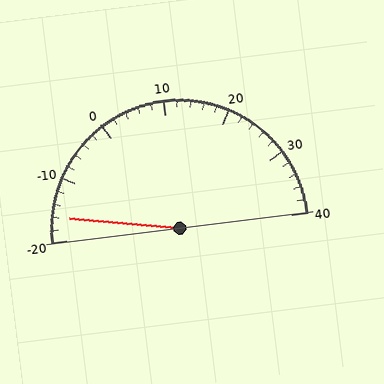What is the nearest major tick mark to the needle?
The nearest major tick mark is -20.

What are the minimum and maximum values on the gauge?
The gauge ranges from -20 to 40.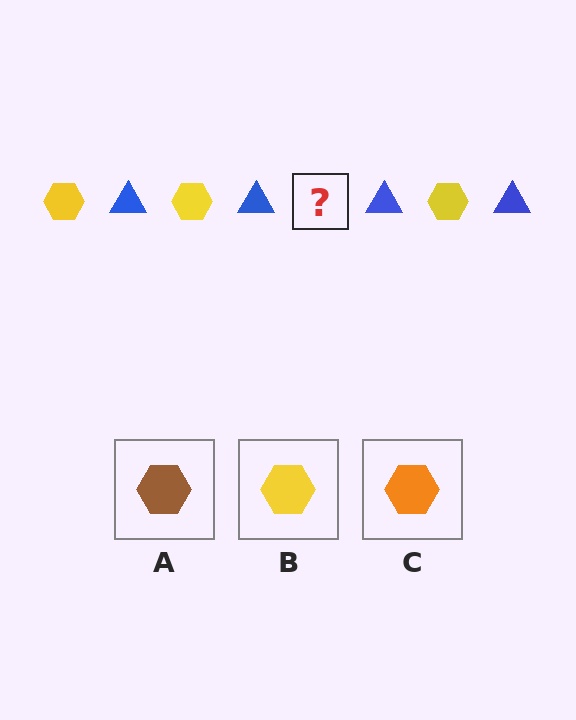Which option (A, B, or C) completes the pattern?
B.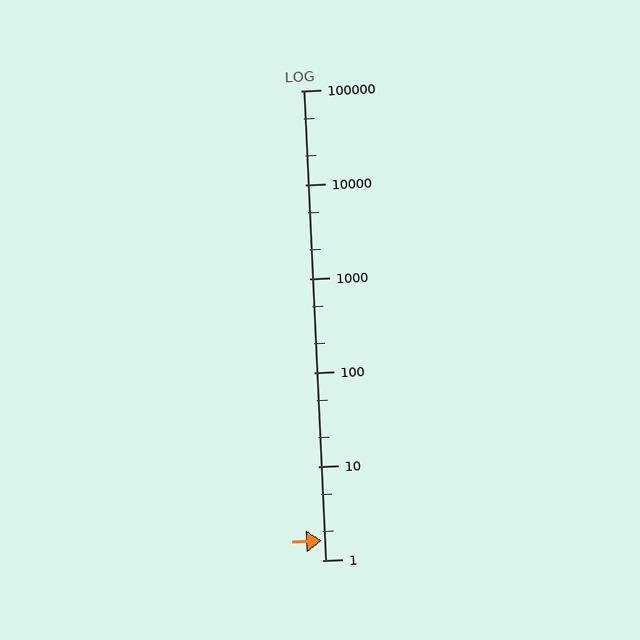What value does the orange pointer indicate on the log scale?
The pointer indicates approximately 1.6.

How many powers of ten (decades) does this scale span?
The scale spans 5 decades, from 1 to 100000.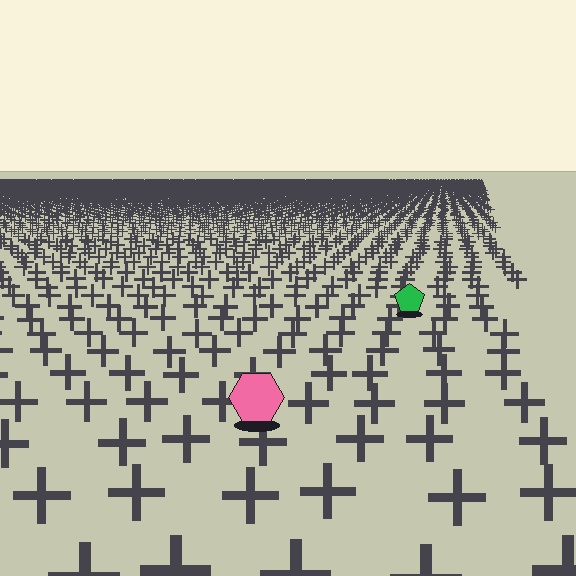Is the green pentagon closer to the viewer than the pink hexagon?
No. The pink hexagon is closer — you can tell from the texture gradient: the ground texture is coarser near it.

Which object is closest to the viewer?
The pink hexagon is closest. The texture marks near it are larger and more spread out.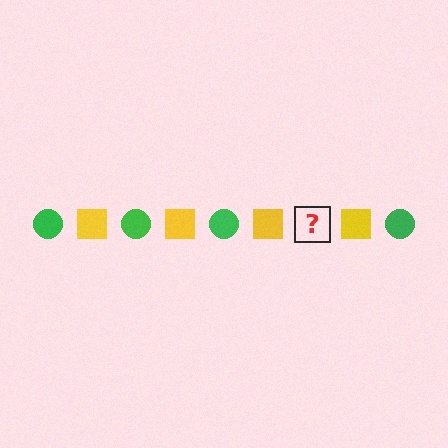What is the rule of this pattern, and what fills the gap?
The rule is that the pattern alternates between green circle and yellow square. The gap should be filled with a green circle.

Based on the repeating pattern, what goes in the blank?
The blank should be a green circle.